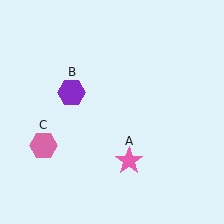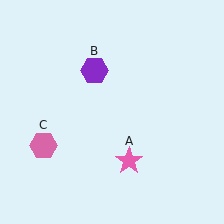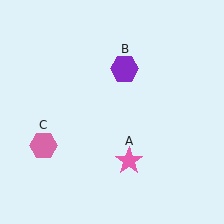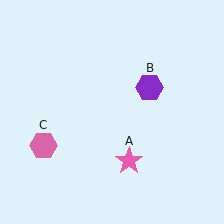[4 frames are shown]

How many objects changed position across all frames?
1 object changed position: purple hexagon (object B).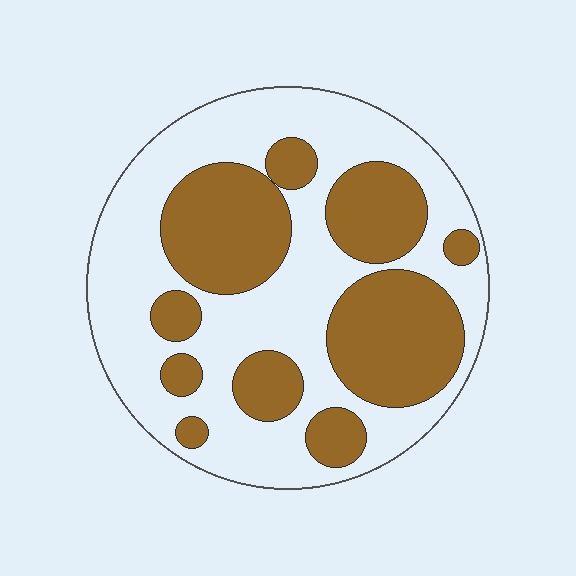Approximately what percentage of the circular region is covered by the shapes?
Approximately 40%.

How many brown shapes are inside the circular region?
10.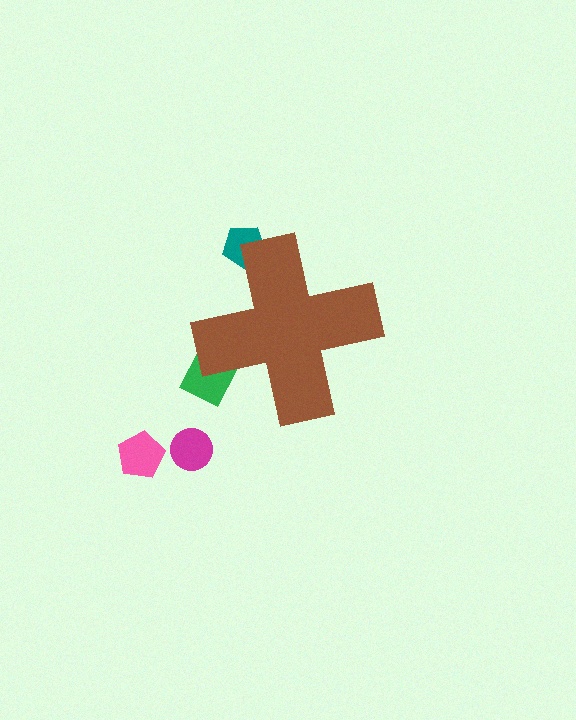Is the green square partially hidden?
Yes, the green square is partially hidden behind the brown cross.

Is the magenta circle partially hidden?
No, the magenta circle is fully visible.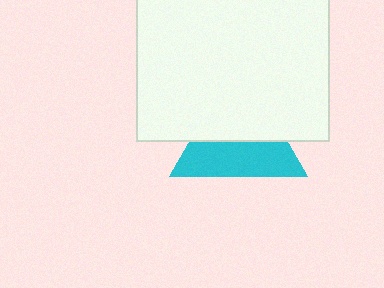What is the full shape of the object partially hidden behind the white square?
The partially hidden object is a cyan triangle.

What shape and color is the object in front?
The object in front is a white square.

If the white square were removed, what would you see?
You would see the complete cyan triangle.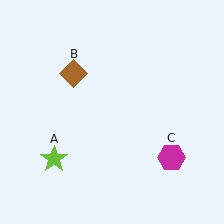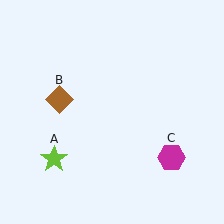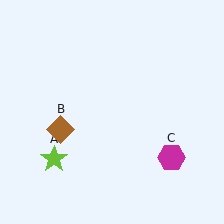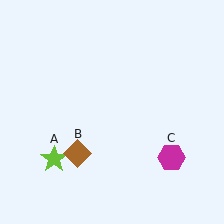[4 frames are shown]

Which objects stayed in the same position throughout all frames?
Lime star (object A) and magenta hexagon (object C) remained stationary.